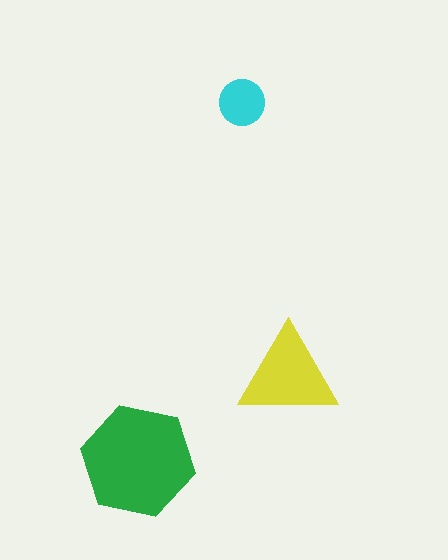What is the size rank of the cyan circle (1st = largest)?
3rd.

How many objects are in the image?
There are 3 objects in the image.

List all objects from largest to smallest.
The green hexagon, the yellow triangle, the cyan circle.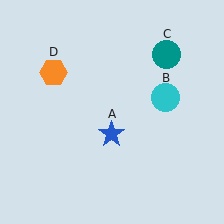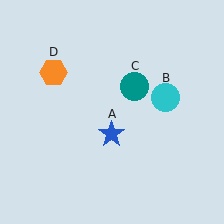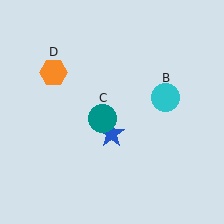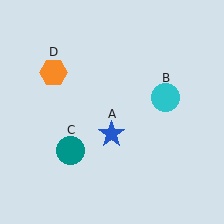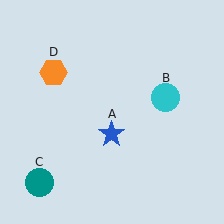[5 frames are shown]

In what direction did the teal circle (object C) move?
The teal circle (object C) moved down and to the left.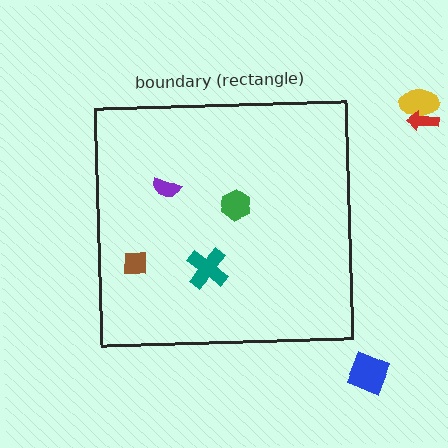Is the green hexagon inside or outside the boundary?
Inside.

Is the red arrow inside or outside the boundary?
Outside.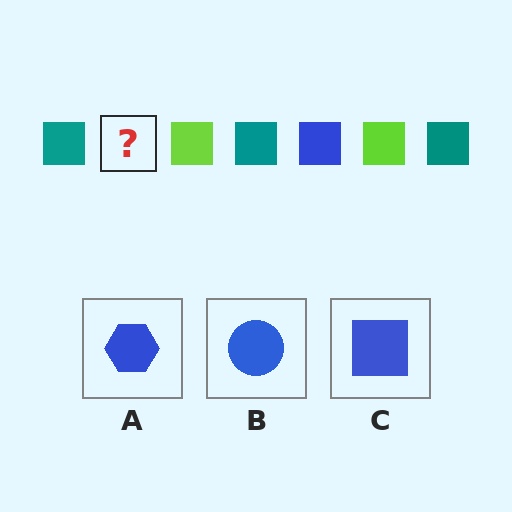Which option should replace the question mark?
Option C.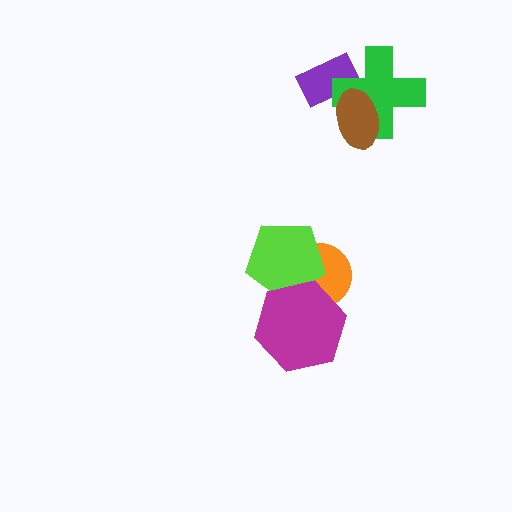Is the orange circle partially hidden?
Yes, it is partially covered by another shape.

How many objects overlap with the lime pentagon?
2 objects overlap with the lime pentagon.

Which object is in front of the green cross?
The brown ellipse is in front of the green cross.